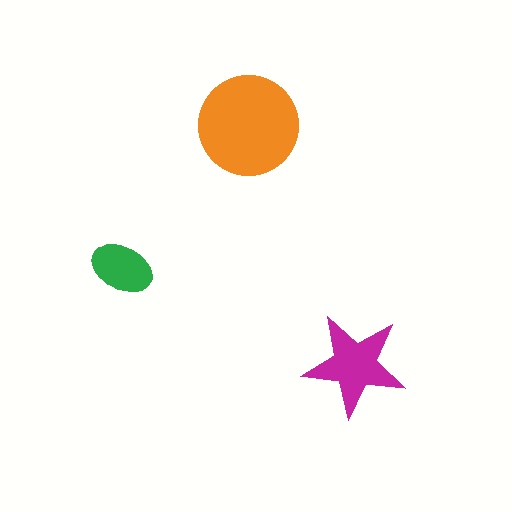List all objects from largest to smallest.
The orange circle, the magenta star, the green ellipse.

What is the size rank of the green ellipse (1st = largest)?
3rd.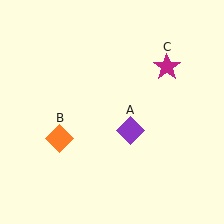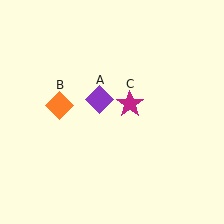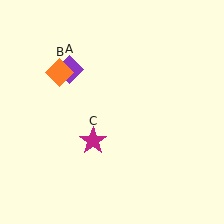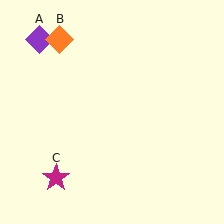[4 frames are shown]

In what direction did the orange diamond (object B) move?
The orange diamond (object B) moved up.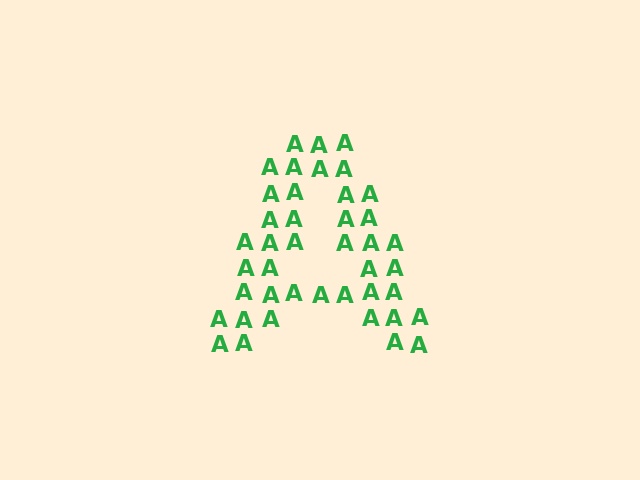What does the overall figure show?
The overall figure shows the letter A.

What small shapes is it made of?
It is made of small letter A's.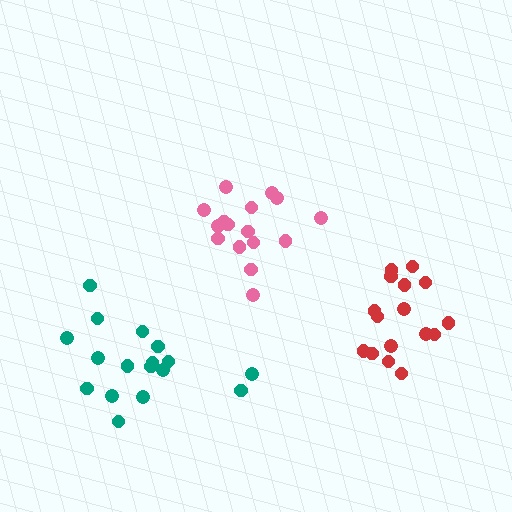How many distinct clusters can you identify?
There are 3 distinct clusters.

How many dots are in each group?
Group 1: 16 dots, Group 2: 17 dots, Group 3: 16 dots (49 total).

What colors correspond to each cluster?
The clusters are colored: pink, teal, red.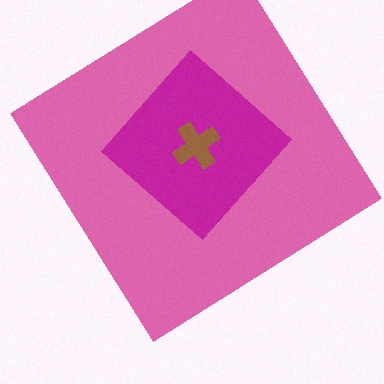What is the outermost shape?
The pink diamond.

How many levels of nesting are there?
3.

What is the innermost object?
The brown cross.